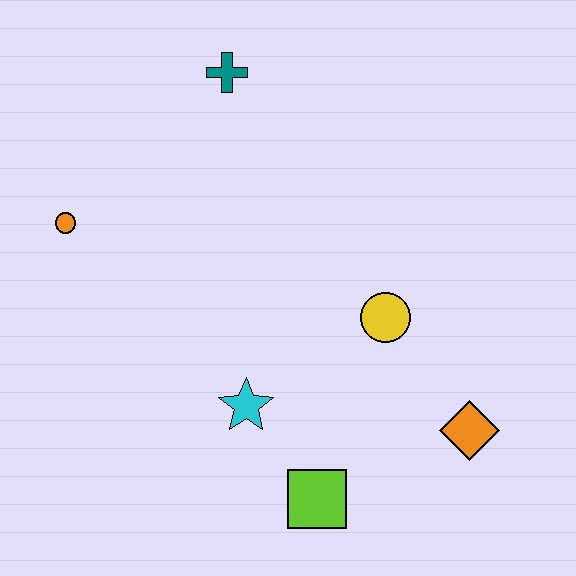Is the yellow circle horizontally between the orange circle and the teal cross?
No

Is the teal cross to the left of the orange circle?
No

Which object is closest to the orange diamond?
The yellow circle is closest to the orange diamond.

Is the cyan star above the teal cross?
No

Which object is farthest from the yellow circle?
The orange circle is farthest from the yellow circle.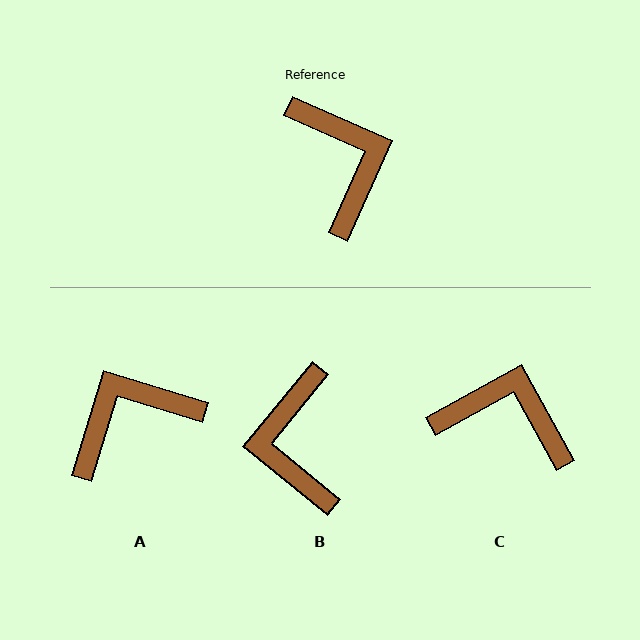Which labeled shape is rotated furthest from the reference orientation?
B, about 165 degrees away.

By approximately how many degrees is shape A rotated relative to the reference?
Approximately 97 degrees counter-clockwise.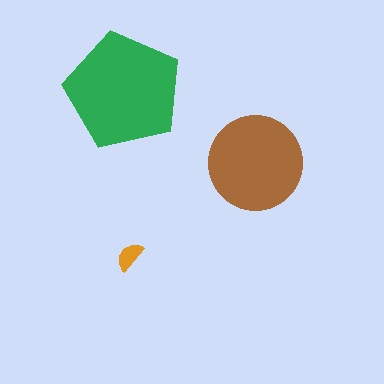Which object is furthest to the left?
The green pentagon is leftmost.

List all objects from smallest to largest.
The orange semicircle, the brown circle, the green pentagon.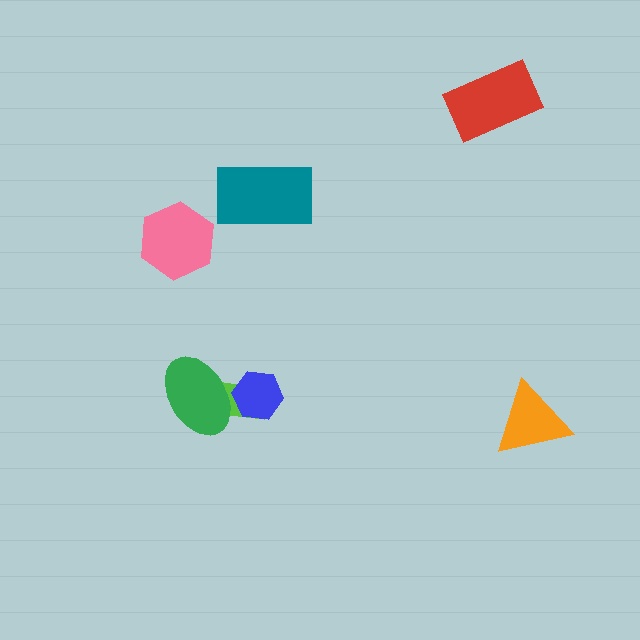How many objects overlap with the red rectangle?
0 objects overlap with the red rectangle.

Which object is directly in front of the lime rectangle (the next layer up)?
The green ellipse is directly in front of the lime rectangle.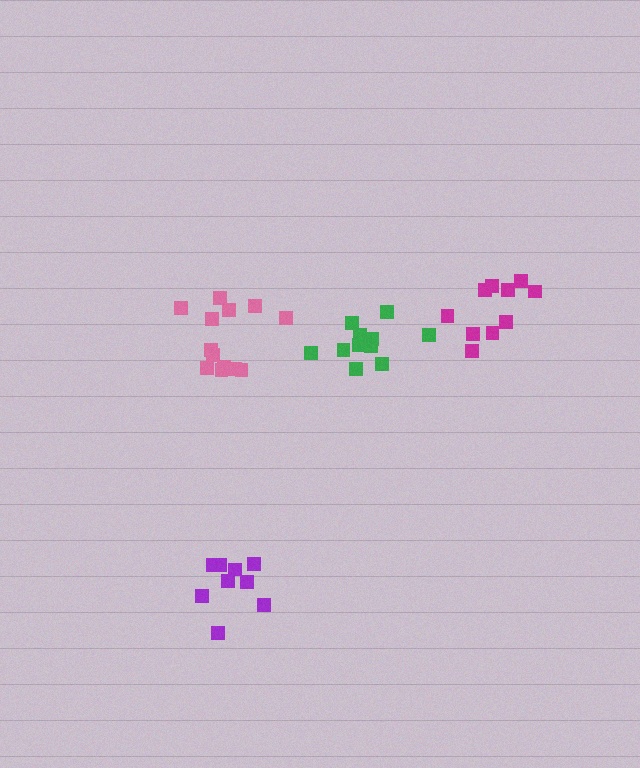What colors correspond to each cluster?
The clusters are colored: purple, magenta, pink, green.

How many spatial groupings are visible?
There are 4 spatial groupings.